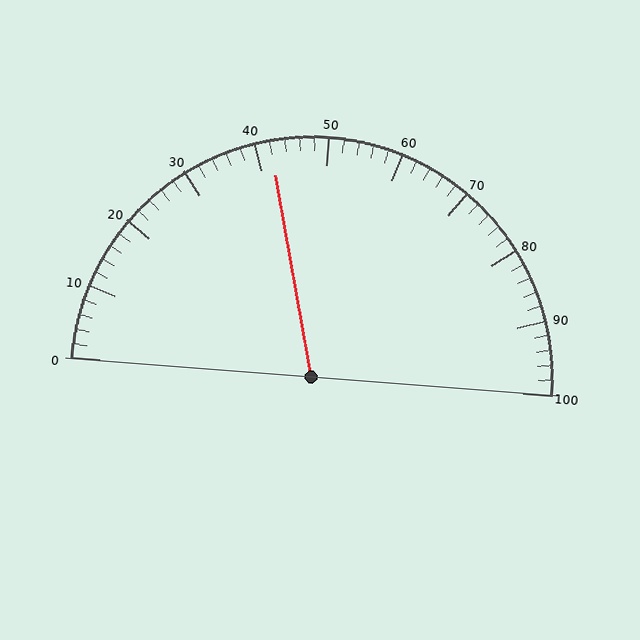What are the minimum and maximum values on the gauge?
The gauge ranges from 0 to 100.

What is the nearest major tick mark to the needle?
The nearest major tick mark is 40.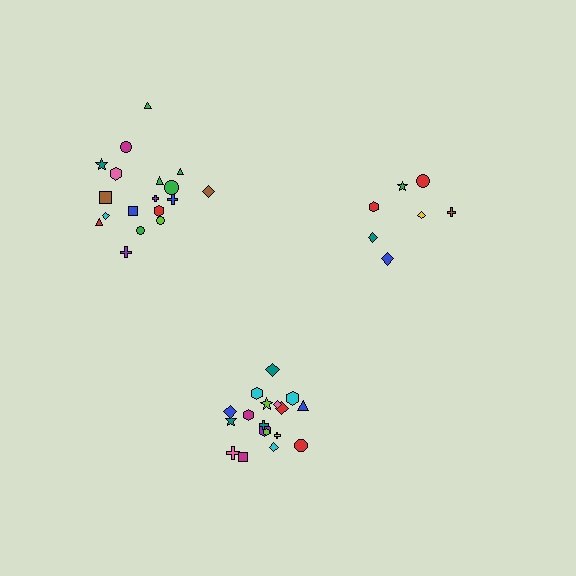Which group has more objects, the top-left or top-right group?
The top-left group.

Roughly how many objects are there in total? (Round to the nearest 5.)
Roughly 45 objects in total.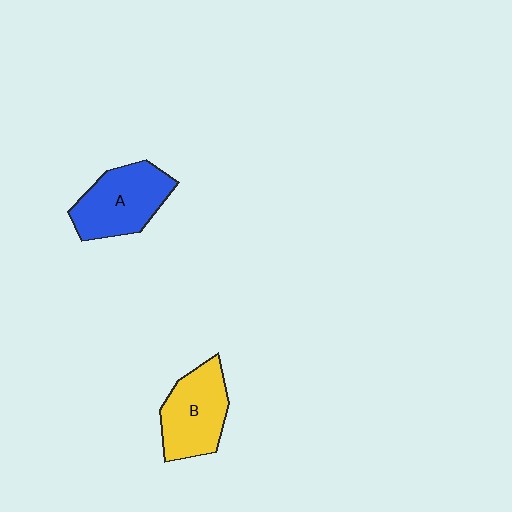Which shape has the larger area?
Shape A (blue).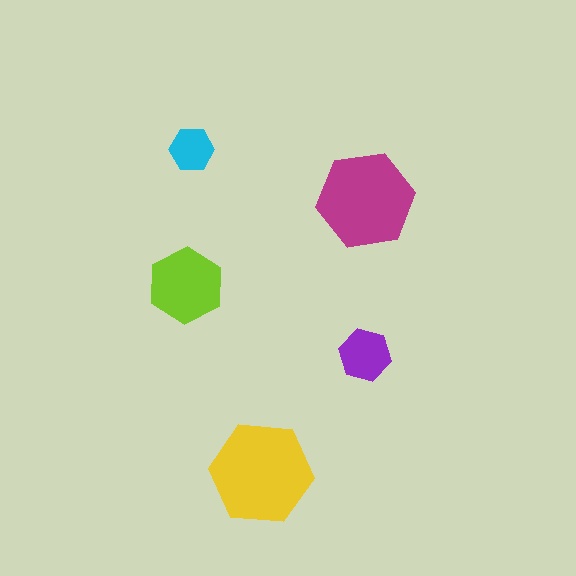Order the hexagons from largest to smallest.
the yellow one, the magenta one, the lime one, the purple one, the cyan one.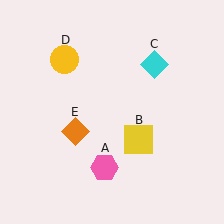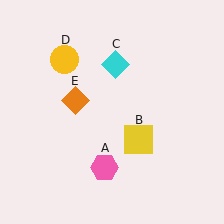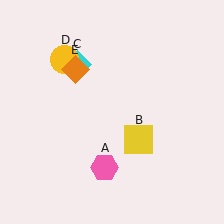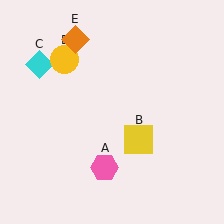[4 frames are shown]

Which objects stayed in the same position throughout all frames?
Pink hexagon (object A) and yellow square (object B) and yellow circle (object D) remained stationary.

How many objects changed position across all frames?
2 objects changed position: cyan diamond (object C), orange diamond (object E).